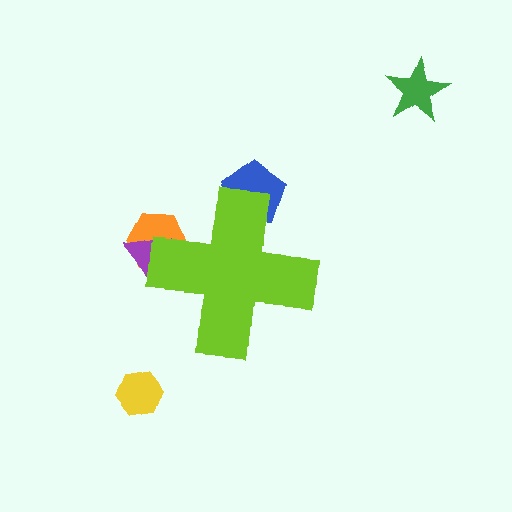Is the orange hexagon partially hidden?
Yes, the orange hexagon is partially hidden behind the lime cross.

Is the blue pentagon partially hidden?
Yes, the blue pentagon is partially hidden behind the lime cross.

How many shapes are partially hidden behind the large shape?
3 shapes are partially hidden.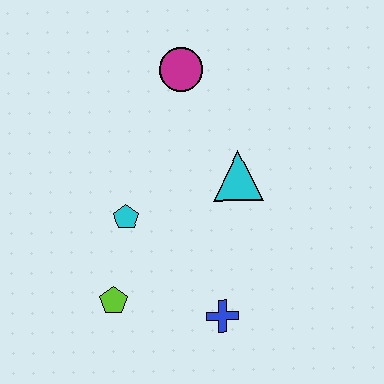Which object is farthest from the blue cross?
The magenta circle is farthest from the blue cross.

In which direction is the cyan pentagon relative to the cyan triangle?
The cyan pentagon is to the left of the cyan triangle.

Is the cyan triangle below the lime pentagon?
No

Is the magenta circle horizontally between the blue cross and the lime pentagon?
Yes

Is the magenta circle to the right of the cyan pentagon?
Yes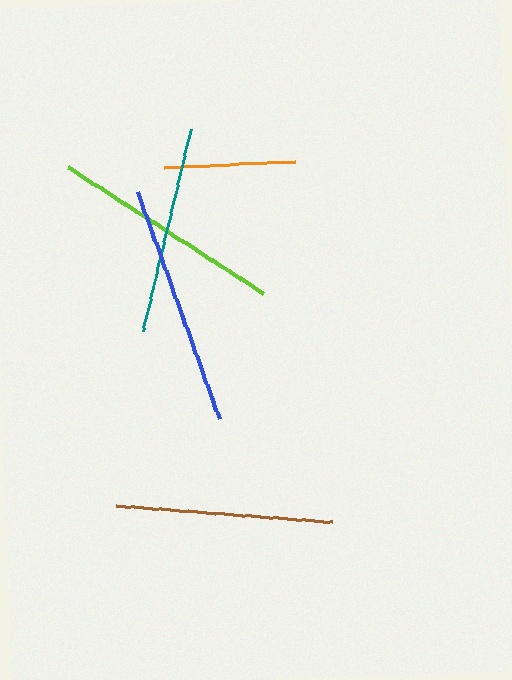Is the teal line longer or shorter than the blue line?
The blue line is longer than the teal line.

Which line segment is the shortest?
The orange line is the shortest at approximately 131 pixels.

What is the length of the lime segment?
The lime segment is approximately 233 pixels long.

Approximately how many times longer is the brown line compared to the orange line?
The brown line is approximately 1.7 times the length of the orange line.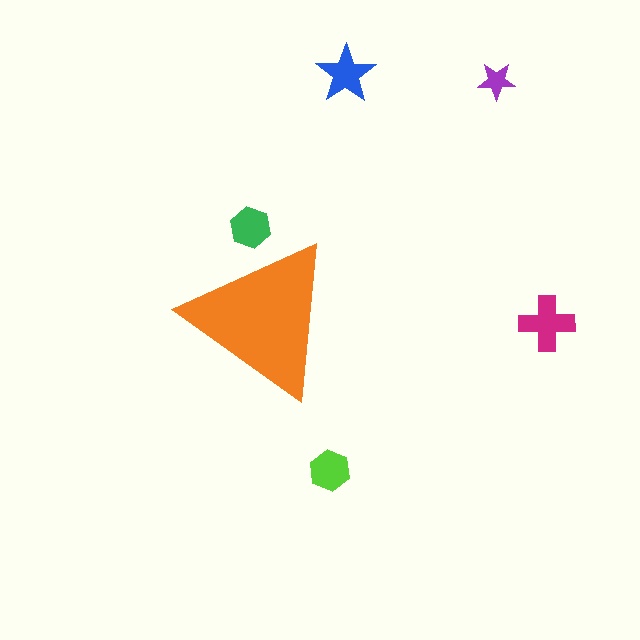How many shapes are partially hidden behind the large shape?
1 shape is partially hidden.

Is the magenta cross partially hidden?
No, the magenta cross is fully visible.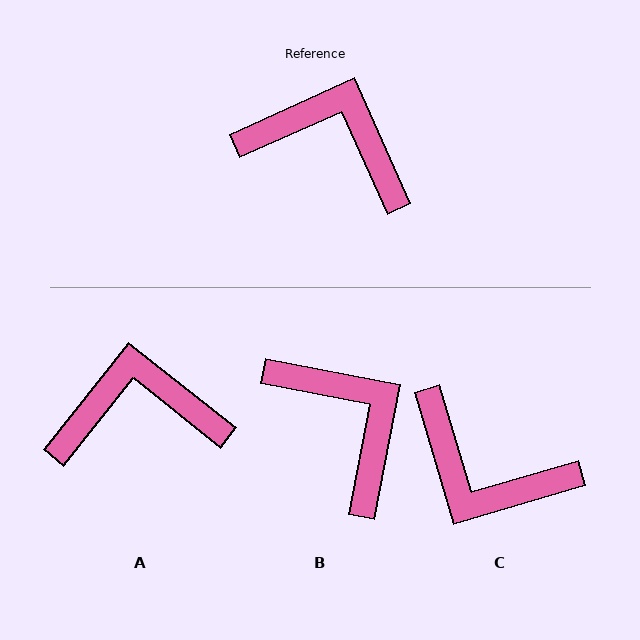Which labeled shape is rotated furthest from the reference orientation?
C, about 172 degrees away.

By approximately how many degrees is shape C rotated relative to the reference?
Approximately 172 degrees counter-clockwise.